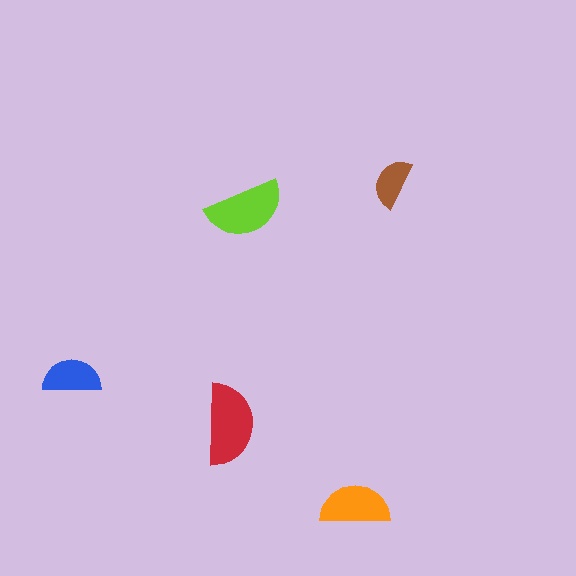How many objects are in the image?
There are 5 objects in the image.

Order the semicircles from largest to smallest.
the red one, the lime one, the orange one, the blue one, the brown one.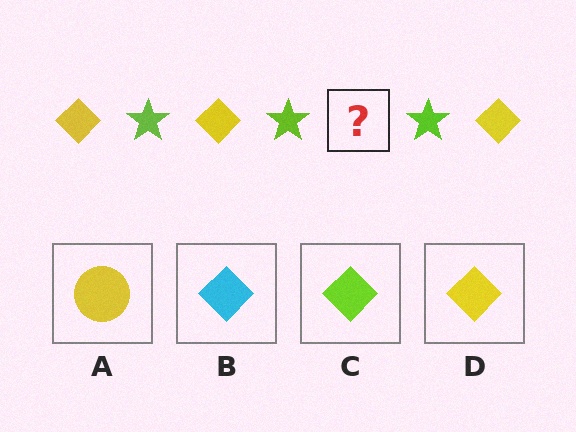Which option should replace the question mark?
Option D.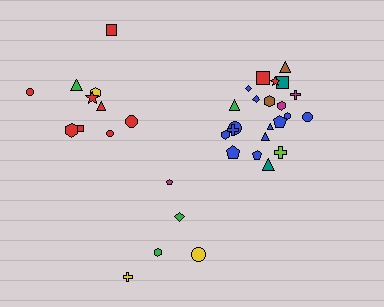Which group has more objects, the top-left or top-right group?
The top-right group.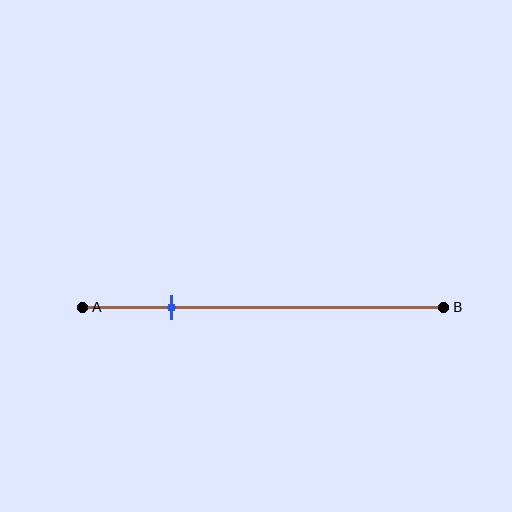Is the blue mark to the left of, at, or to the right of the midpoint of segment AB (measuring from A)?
The blue mark is to the left of the midpoint of segment AB.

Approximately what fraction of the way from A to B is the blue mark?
The blue mark is approximately 25% of the way from A to B.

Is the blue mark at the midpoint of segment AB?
No, the mark is at about 25% from A, not at the 50% midpoint.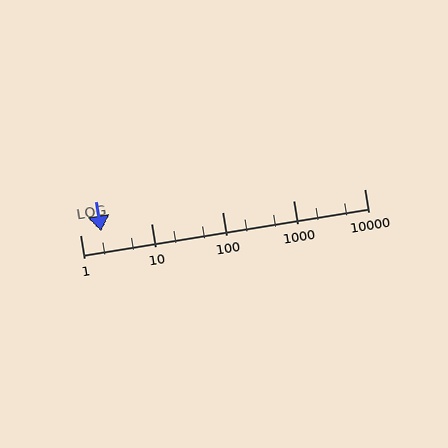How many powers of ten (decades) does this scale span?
The scale spans 4 decades, from 1 to 10000.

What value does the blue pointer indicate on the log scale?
The pointer indicates approximately 2.